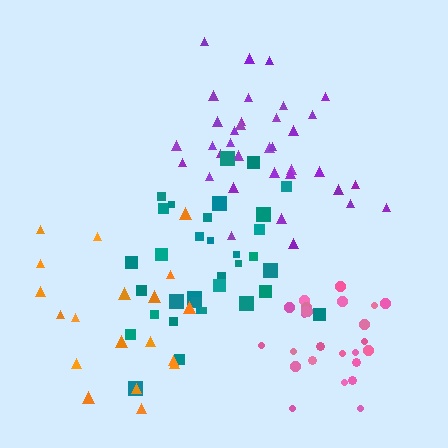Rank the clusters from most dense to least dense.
pink, teal, purple, orange.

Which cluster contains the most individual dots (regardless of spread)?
Purple (35).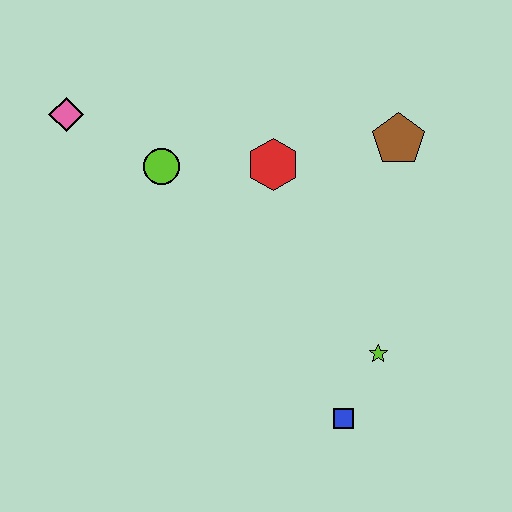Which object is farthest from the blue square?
The pink diamond is farthest from the blue square.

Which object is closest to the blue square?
The lime star is closest to the blue square.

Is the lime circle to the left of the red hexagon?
Yes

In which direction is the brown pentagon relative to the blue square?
The brown pentagon is above the blue square.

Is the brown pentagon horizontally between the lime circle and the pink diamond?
No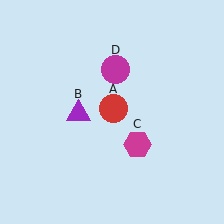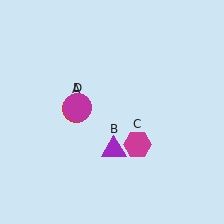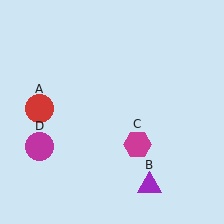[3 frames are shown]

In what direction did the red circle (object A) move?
The red circle (object A) moved left.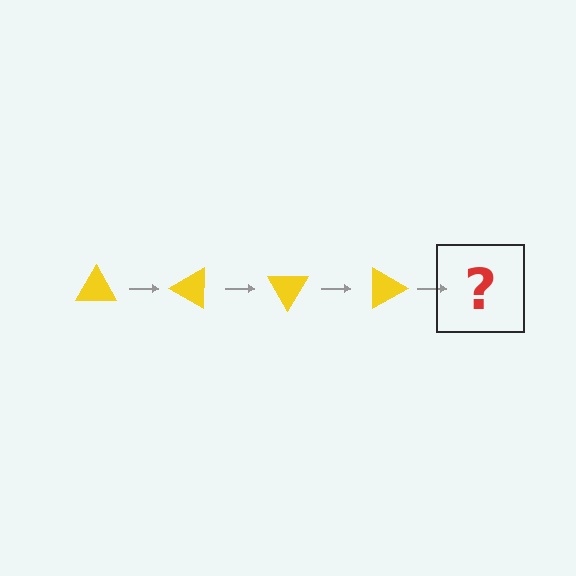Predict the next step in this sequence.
The next step is a yellow triangle rotated 120 degrees.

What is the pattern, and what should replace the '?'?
The pattern is that the triangle rotates 30 degrees each step. The '?' should be a yellow triangle rotated 120 degrees.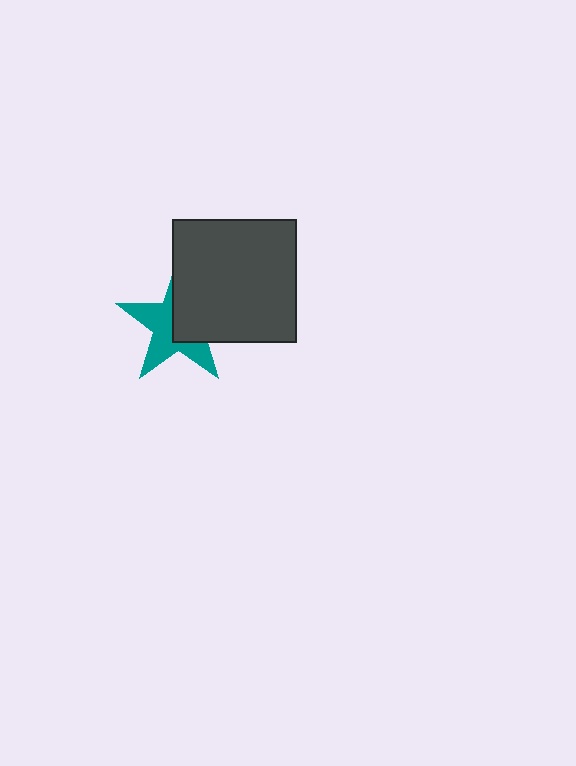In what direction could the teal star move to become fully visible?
The teal star could move left. That would shift it out from behind the dark gray square entirely.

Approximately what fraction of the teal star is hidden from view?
Roughly 48% of the teal star is hidden behind the dark gray square.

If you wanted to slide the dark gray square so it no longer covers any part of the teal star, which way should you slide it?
Slide it right — that is the most direct way to separate the two shapes.